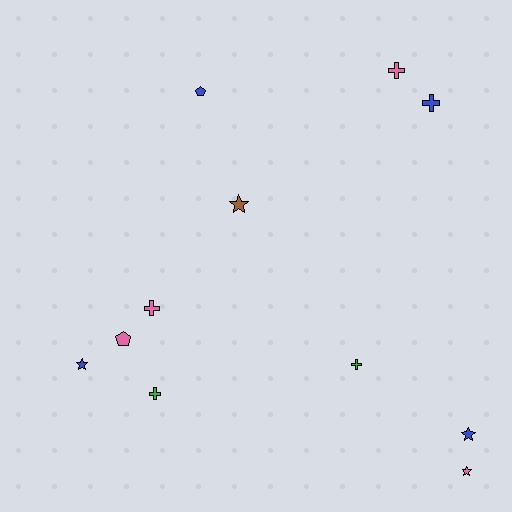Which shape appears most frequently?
Cross, with 5 objects.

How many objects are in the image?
There are 11 objects.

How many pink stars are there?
There is 1 pink star.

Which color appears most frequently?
Blue, with 4 objects.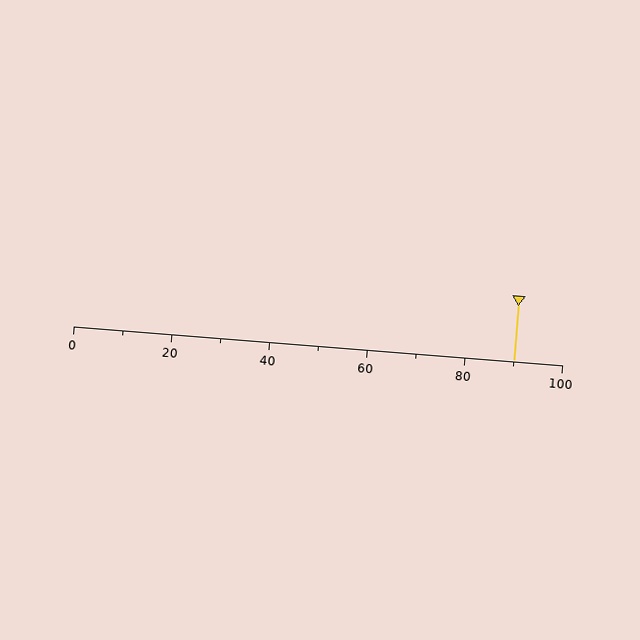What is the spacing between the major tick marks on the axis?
The major ticks are spaced 20 apart.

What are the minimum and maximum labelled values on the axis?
The axis runs from 0 to 100.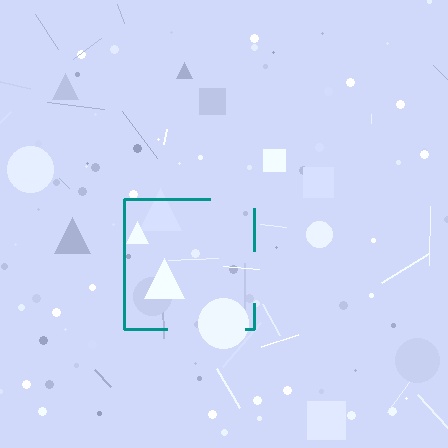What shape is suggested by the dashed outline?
The dashed outline suggests a square.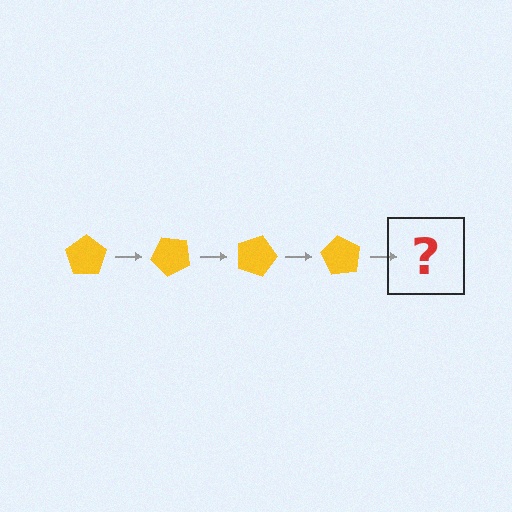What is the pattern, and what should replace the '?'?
The pattern is that the pentagon rotates 45 degrees each step. The '?' should be a yellow pentagon rotated 180 degrees.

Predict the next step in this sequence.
The next step is a yellow pentagon rotated 180 degrees.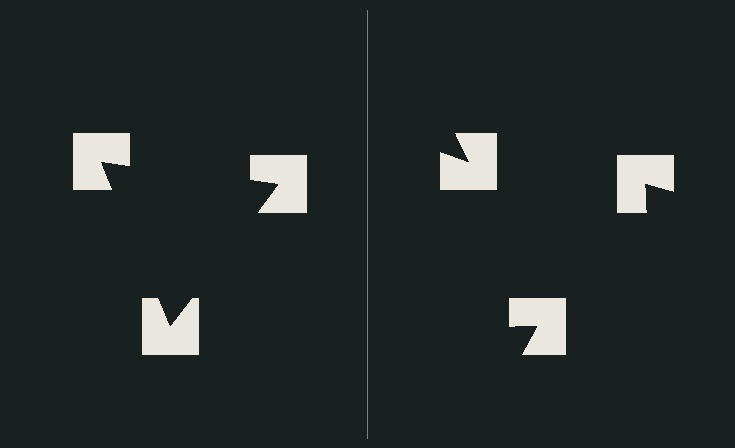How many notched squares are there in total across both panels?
6 — 3 on each side.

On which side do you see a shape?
An illusory triangle appears on the left side. On the right side the wedge cuts are rotated, so no coherent shape forms.